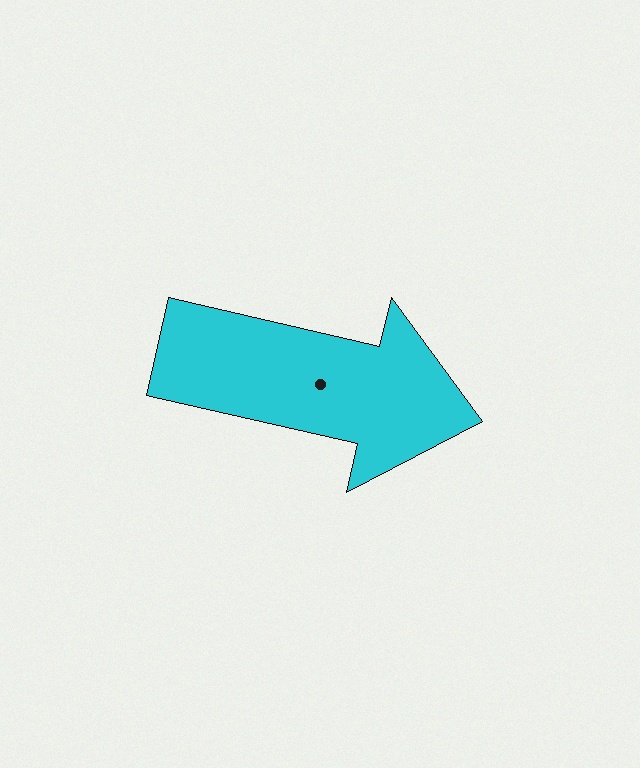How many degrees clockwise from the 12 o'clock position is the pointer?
Approximately 103 degrees.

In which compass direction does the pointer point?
East.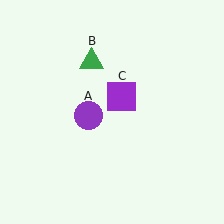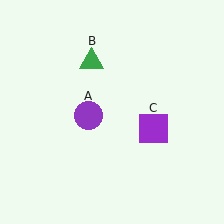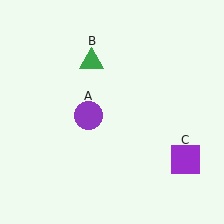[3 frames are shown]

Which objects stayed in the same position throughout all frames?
Purple circle (object A) and green triangle (object B) remained stationary.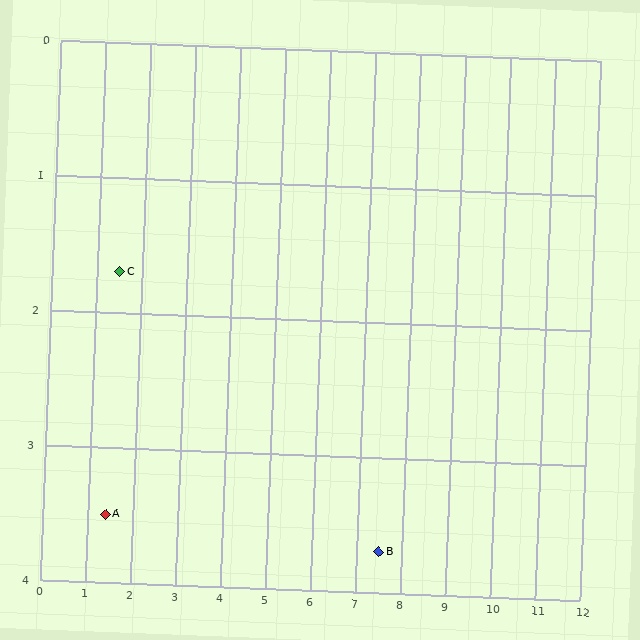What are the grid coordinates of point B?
Point B is at approximately (7.5, 3.7).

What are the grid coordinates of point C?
Point C is at approximately (1.5, 1.7).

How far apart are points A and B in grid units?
Points A and B are about 6.1 grid units apart.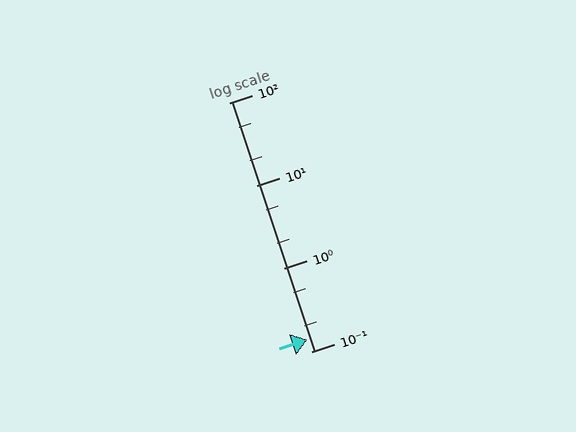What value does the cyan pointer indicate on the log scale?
The pointer indicates approximately 0.14.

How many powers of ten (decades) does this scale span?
The scale spans 3 decades, from 0.1 to 100.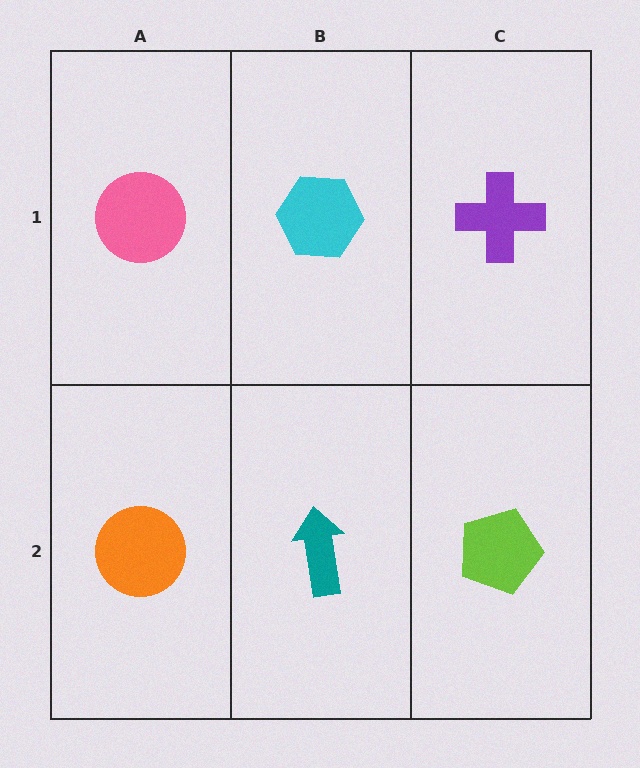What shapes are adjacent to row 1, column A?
An orange circle (row 2, column A), a cyan hexagon (row 1, column B).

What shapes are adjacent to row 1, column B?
A teal arrow (row 2, column B), a pink circle (row 1, column A), a purple cross (row 1, column C).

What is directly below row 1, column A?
An orange circle.